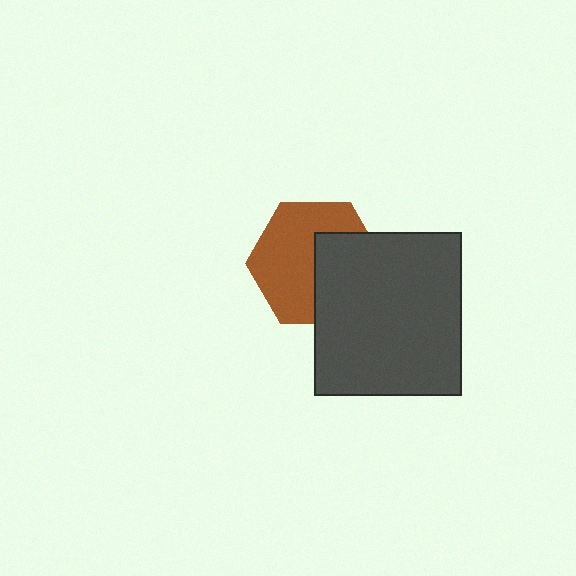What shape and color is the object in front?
The object in front is a dark gray rectangle.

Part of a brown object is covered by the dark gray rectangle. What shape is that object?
It is a hexagon.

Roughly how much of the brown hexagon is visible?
About half of it is visible (roughly 59%).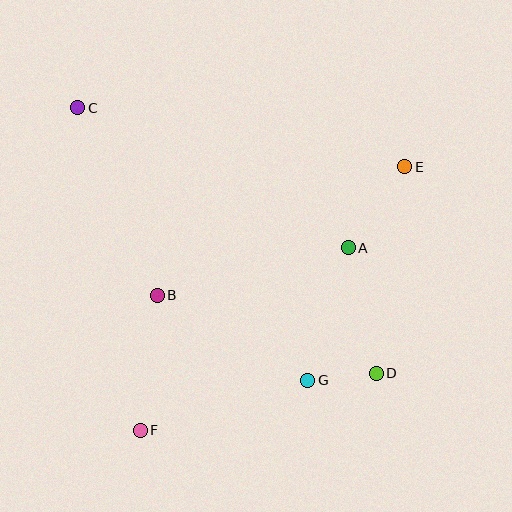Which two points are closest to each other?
Points D and G are closest to each other.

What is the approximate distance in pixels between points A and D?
The distance between A and D is approximately 128 pixels.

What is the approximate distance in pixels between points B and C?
The distance between B and C is approximately 204 pixels.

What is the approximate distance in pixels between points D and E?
The distance between D and E is approximately 209 pixels.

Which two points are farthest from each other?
Points C and D are farthest from each other.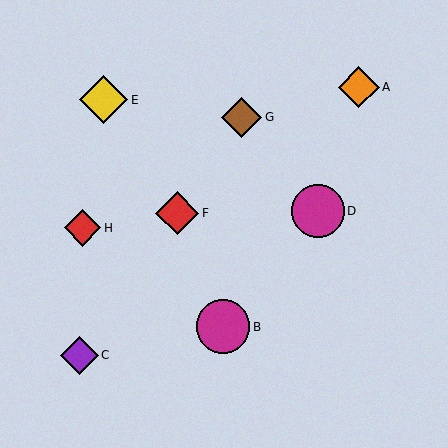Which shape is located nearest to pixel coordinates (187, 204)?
The red diamond (labeled F) at (177, 213) is nearest to that location.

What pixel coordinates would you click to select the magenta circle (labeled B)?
Click at (223, 327) to select the magenta circle B.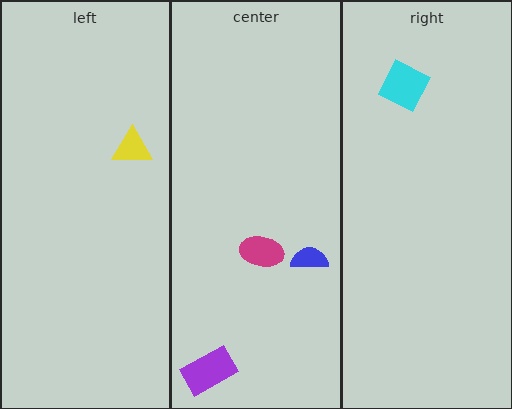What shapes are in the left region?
The yellow triangle.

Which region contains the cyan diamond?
The right region.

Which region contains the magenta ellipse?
The center region.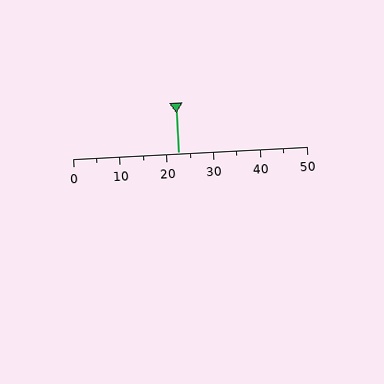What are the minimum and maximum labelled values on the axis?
The axis runs from 0 to 50.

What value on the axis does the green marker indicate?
The marker indicates approximately 22.5.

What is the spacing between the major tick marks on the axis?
The major ticks are spaced 10 apart.